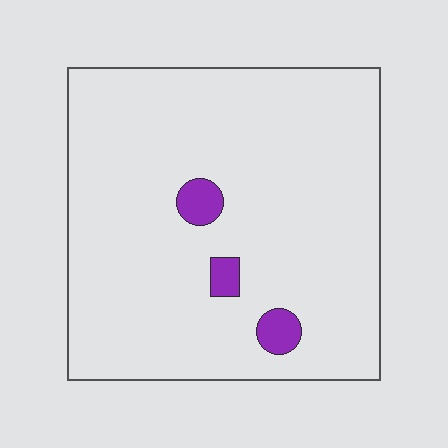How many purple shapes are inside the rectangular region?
3.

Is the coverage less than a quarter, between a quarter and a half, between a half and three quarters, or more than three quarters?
Less than a quarter.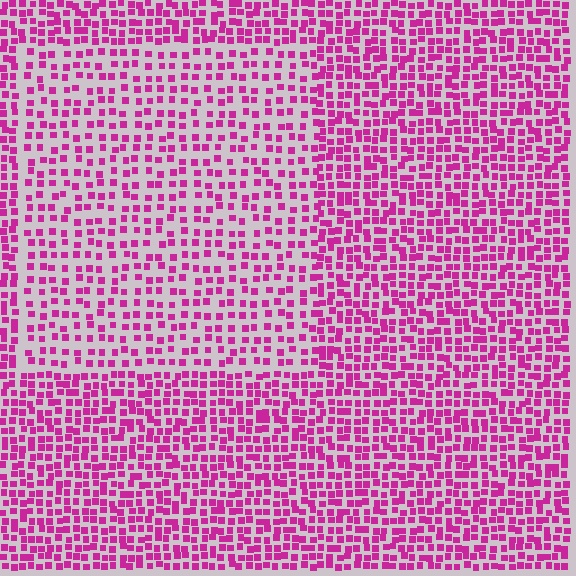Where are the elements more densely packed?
The elements are more densely packed outside the rectangle boundary.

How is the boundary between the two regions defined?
The boundary is defined by a change in element density (approximately 1.7x ratio). All elements are the same color, size, and shape.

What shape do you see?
I see a rectangle.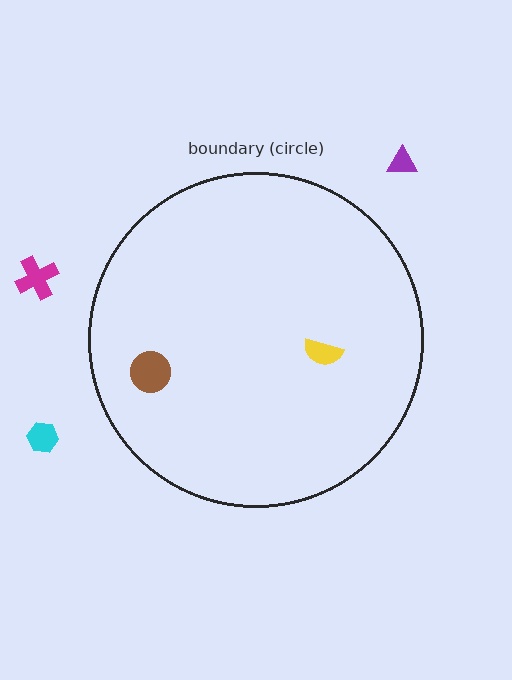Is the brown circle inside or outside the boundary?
Inside.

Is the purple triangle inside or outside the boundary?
Outside.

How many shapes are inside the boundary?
2 inside, 3 outside.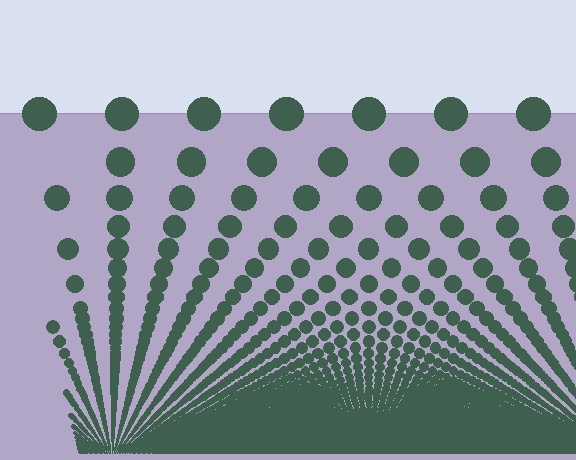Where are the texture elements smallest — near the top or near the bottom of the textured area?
Near the bottom.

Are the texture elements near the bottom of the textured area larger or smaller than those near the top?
Smaller. The gradient is inverted — elements near the bottom are smaller and denser.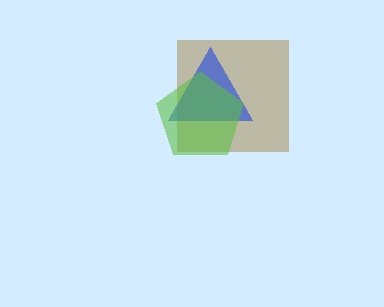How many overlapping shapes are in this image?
There are 3 overlapping shapes in the image.